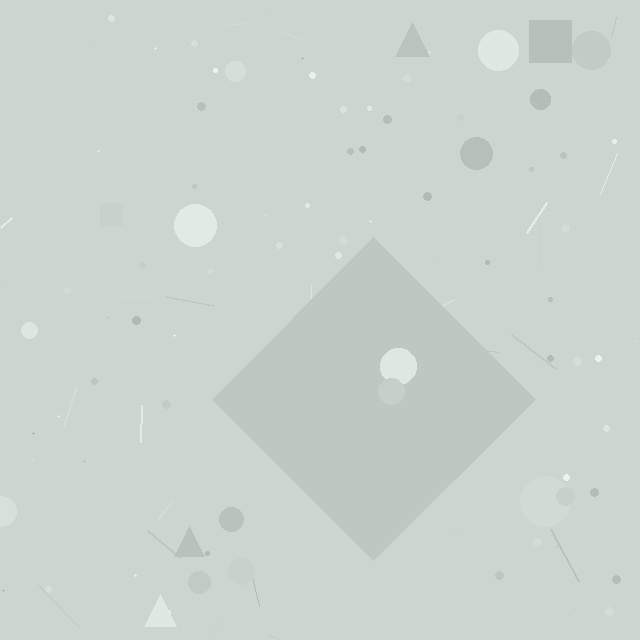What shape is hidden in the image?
A diamond is hidden in the image.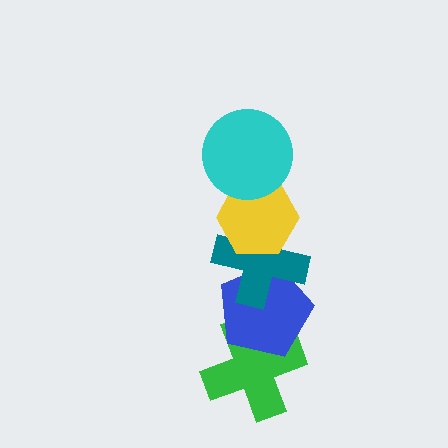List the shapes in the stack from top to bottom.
From top to bottom: the cyan circle, the yellow hexagon, the teal cross, the blue pentagon, the green cross.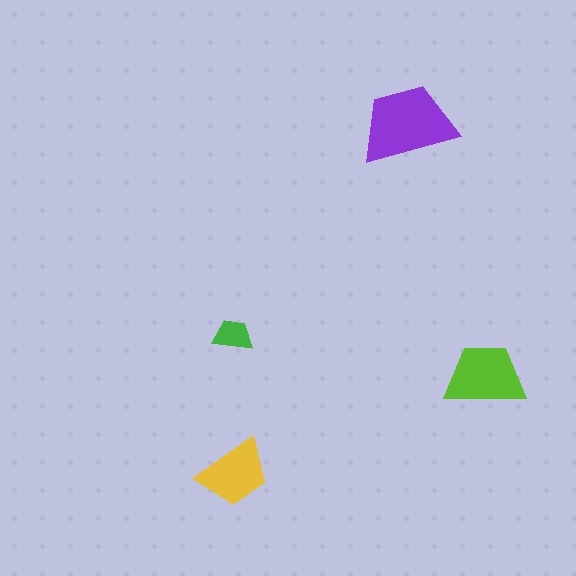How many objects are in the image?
There are 4 objects in the image.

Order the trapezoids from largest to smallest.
the purple one, the lime one, the yellow one, the green one.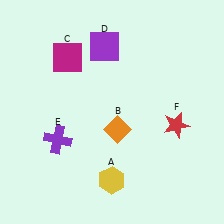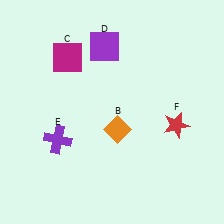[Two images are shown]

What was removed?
The yellow hexagon (A) was removed in Image 2.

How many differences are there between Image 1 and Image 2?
There is 1 difference between the two images.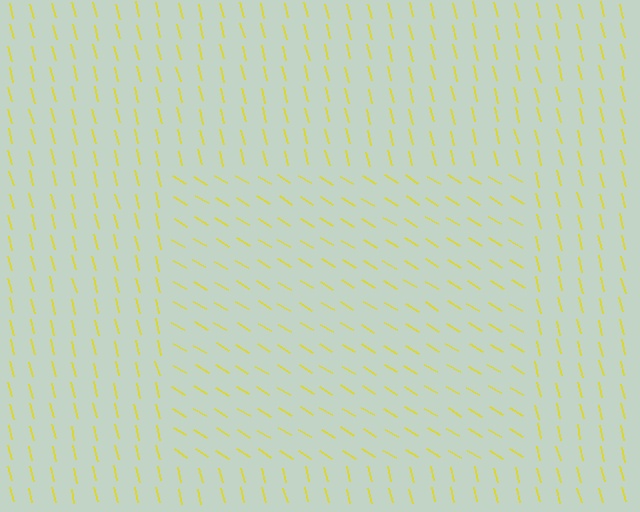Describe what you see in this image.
The image is filled with small yellow line segments. A rectangle region in the image has lines oriented differently from the surrounding lines, creating a visible texture boundary.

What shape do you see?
I see a rectangle.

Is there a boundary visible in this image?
Yes, there is a texture boundary formed by a change in line orientation.